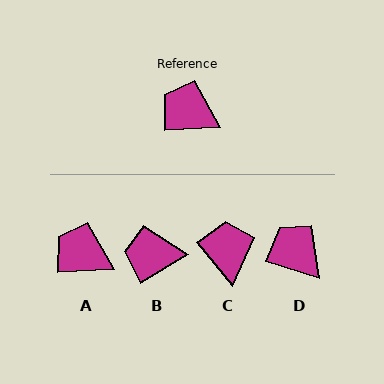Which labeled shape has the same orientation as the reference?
A.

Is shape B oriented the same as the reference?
No, it is off by about 28 degrees.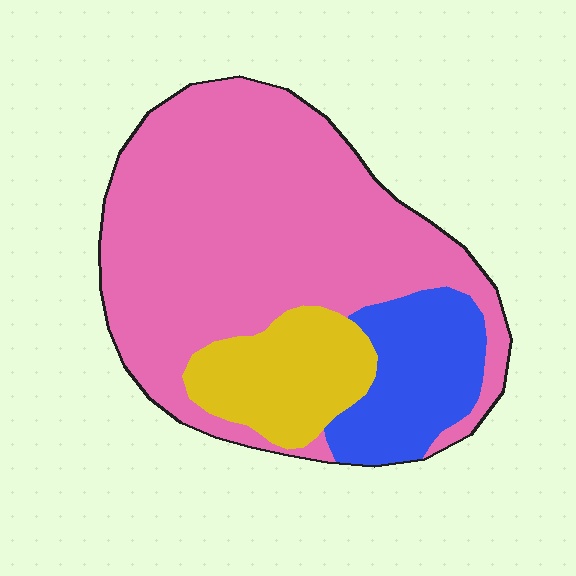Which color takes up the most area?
Pink, at roughly 65%.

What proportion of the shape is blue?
Blue covers about 15% of the shape.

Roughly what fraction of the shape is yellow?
Yellow covers about 15% of the shape.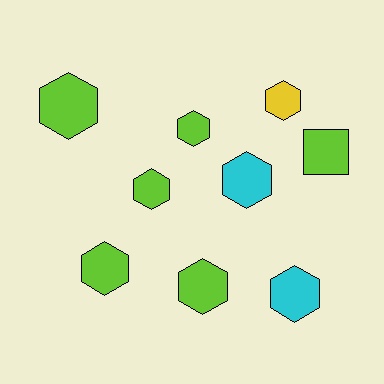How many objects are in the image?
There are 9 objects.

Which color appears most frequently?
Lime, with 6 objects.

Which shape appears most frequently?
Hexagon, with 8 objects.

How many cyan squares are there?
There are no cyan squares.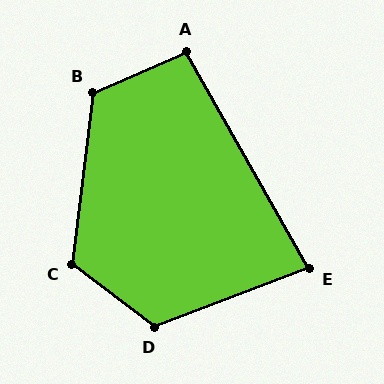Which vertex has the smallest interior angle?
E, at approximately 81 degrees.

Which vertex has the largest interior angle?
D, at approximately 122 degrees.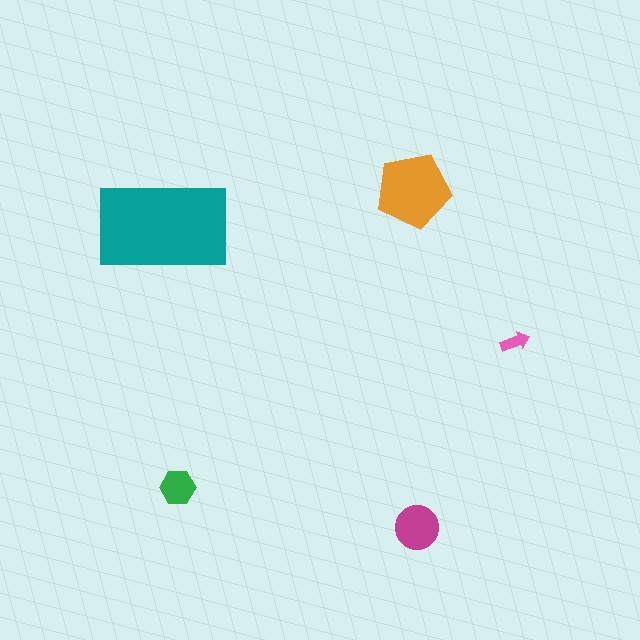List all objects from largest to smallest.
The teal rectangle, the orange pentagon, the magenta circle, the green hexagon, the pink arrow.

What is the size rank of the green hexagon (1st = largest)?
4th.